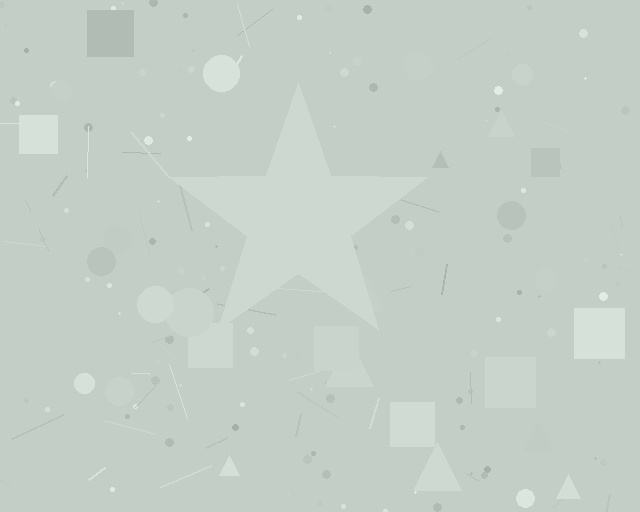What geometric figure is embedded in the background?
A star is embedded in the background.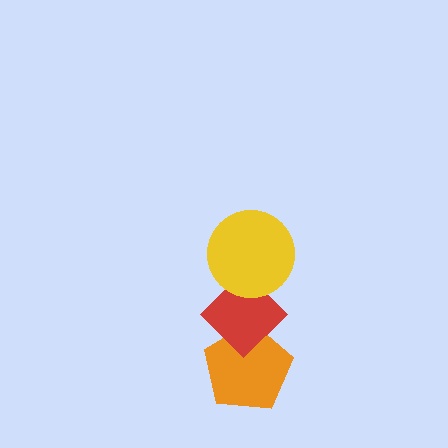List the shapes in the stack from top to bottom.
From top to bottom: the yellow circle, the red diamond, the orange pentagon.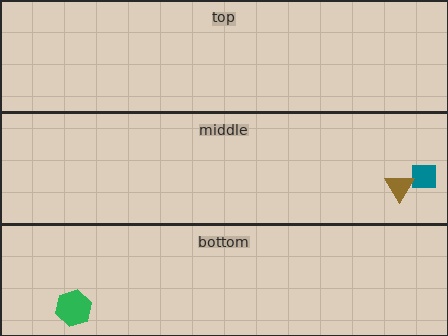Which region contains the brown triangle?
The middle region.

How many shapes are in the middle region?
2.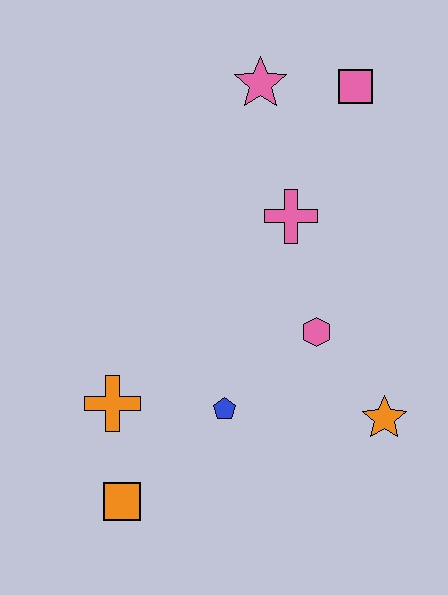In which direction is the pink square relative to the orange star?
The pink square is above the orange star.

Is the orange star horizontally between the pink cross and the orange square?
No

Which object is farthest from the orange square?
The pink square is farthest from the orange square.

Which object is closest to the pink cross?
The pink hexagon is closest to the pink cross.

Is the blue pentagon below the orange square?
No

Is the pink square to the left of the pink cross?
No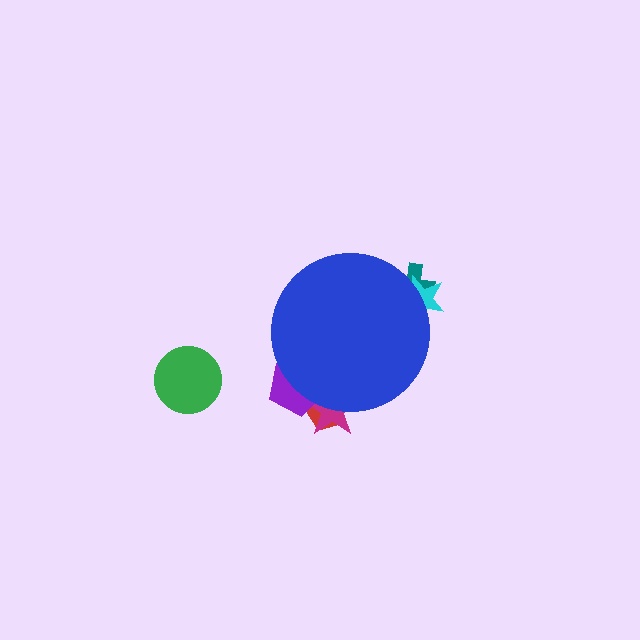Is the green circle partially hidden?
No, the green circle is fully visible.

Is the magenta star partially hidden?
Yes, the magenta star is partially hidden behind the blue circle.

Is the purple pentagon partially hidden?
Yes, the purple pentagon is partially hidden behind the blue circle.